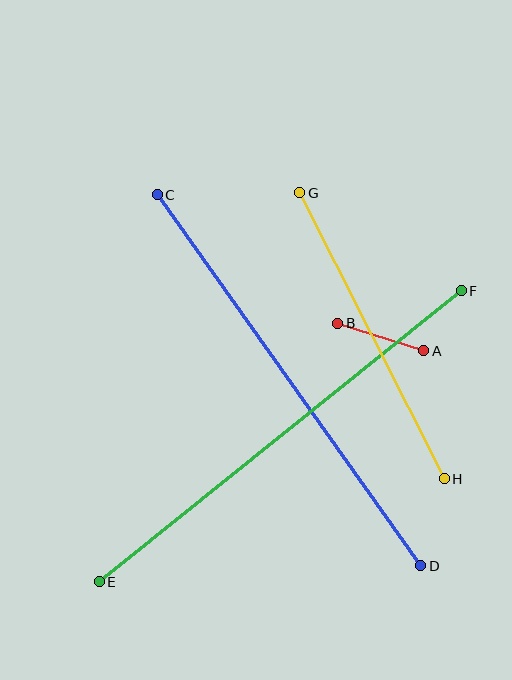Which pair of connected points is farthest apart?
Points E and F are farthest apart.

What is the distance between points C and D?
The distance is approximately 455 pixels.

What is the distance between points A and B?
The distance is approximately 90 pixels.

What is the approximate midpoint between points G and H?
The midpoint is at approximately (372, 336) pixels.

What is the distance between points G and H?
The distance is approximately 320 pixels.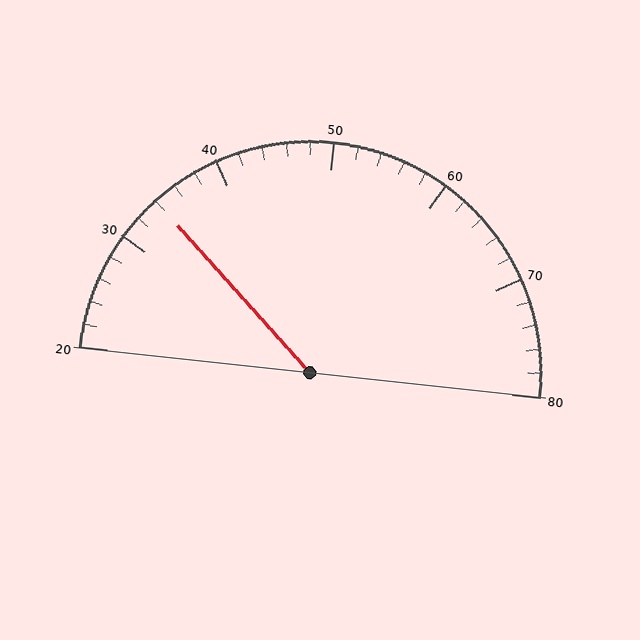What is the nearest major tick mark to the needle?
The nearest major tick mark is 30.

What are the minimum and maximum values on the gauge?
The gauge ranges from 20 to 80.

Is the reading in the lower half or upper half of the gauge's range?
The reading is in the lower half of the range (20 to 80).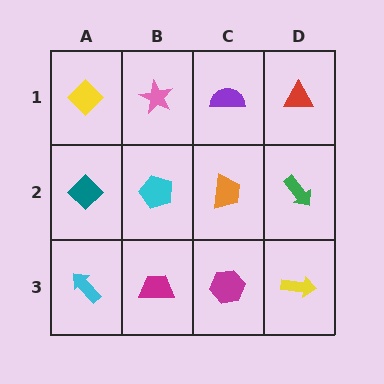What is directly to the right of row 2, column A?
A cyan pentagon.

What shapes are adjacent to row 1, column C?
An orange trapezoid (row 2, column C), a pink star (row 1, column B), a red triangle (row 1, column D).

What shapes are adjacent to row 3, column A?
A teal diamond (row 2, column A), a magenta trapezoid (row 3, column B).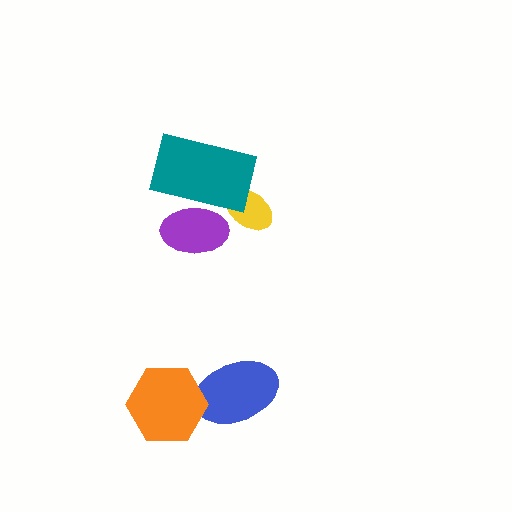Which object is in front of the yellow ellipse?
The teal rectangle is in front of the yellow ellipse.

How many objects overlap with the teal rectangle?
2 objects overlap with the teal rectangle.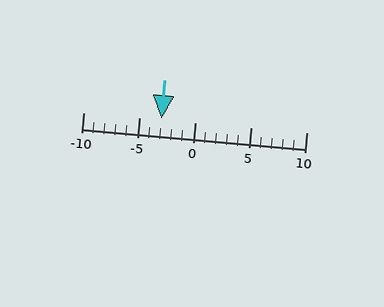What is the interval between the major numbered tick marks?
The major tick marks are spaced 5 units apart.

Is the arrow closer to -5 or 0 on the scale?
The arrow is closer to -5.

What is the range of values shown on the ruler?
The ruler shows values from -10 to 10.